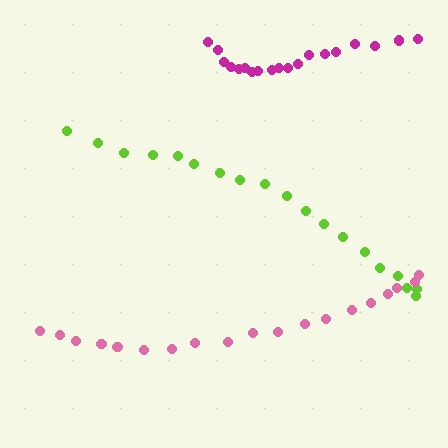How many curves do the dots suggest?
There are 3 distinct paths.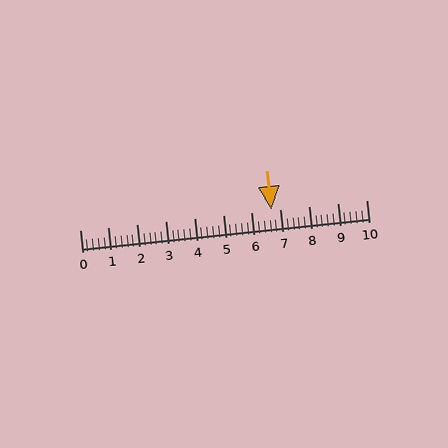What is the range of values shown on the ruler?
The ruler shows values from 0 to 10.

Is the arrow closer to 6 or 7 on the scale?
The arrow is closer to 7.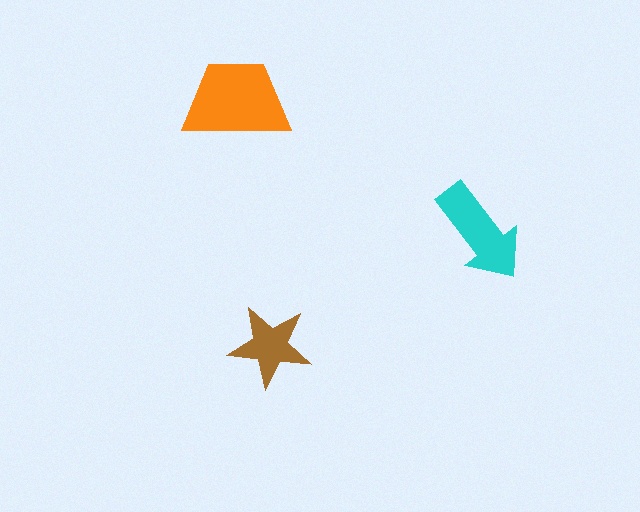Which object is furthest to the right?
The cyan arrow is rightmost.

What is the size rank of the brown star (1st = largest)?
3rd.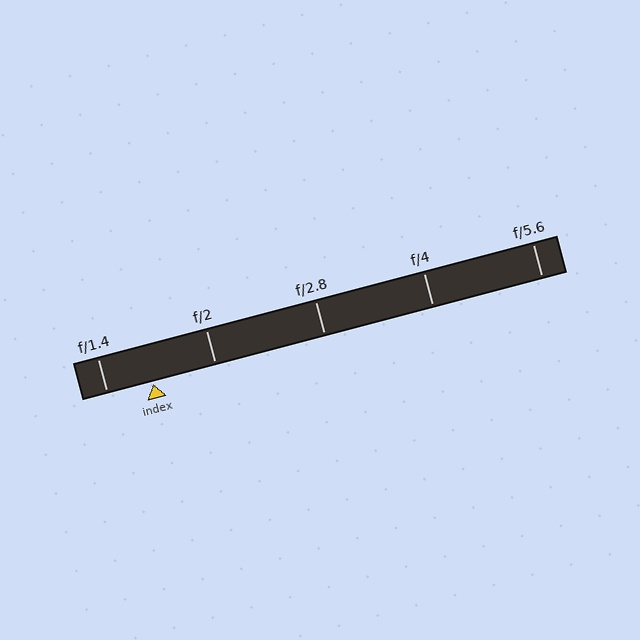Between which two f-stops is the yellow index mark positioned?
The index mark is between f/1.4 and f/2.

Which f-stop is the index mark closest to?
The index mark is closest to f/1.4.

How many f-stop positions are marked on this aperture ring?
There are 5 f-stop positions marked.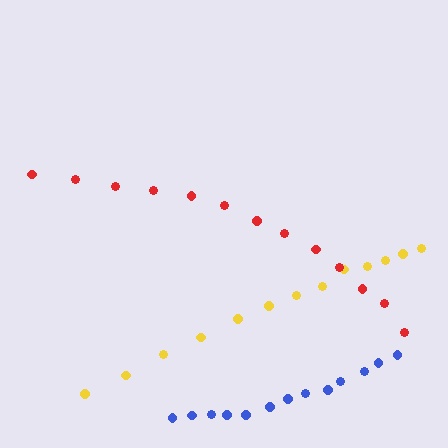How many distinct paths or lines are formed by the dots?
There are 3 distinct paths.